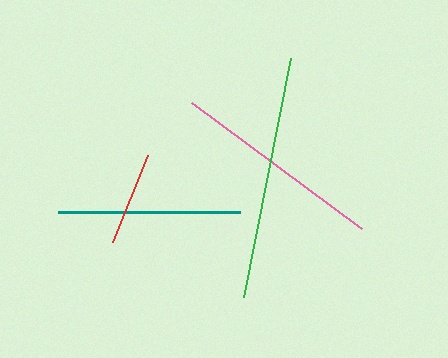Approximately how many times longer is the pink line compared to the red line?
The pink line is approximately 2.2 times the length of the red line.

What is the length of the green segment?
The green segment is approximately 244 pixels long.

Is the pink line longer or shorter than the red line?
The pink line is longer than the red line.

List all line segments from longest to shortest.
From longest to shortest: green, pink, teal, red.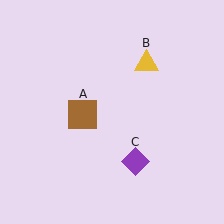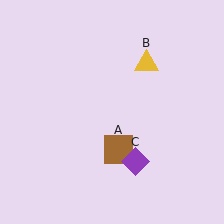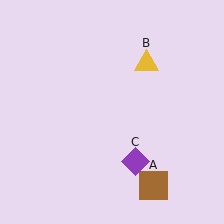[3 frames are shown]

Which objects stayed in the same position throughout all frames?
Yellow triangle (object B) and purple diamond (object C) remained stationary.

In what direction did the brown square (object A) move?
The brown square (object A) moved down and to the right.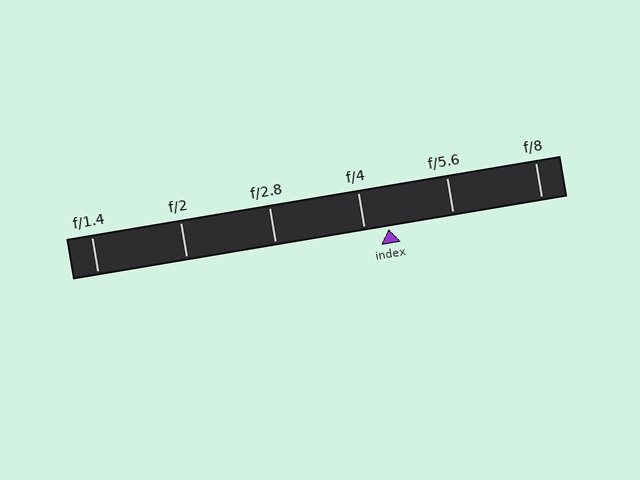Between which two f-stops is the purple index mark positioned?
The index mark is between f/4 and f/5.6.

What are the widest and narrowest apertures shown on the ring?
The widest aperture shown is f/1.4 and the narrowest is f/8.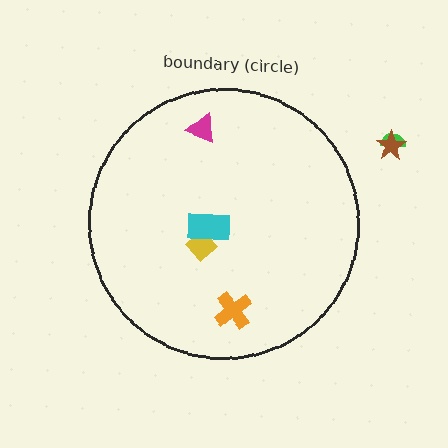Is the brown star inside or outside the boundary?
Outside.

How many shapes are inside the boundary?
4 inside, 2 outside.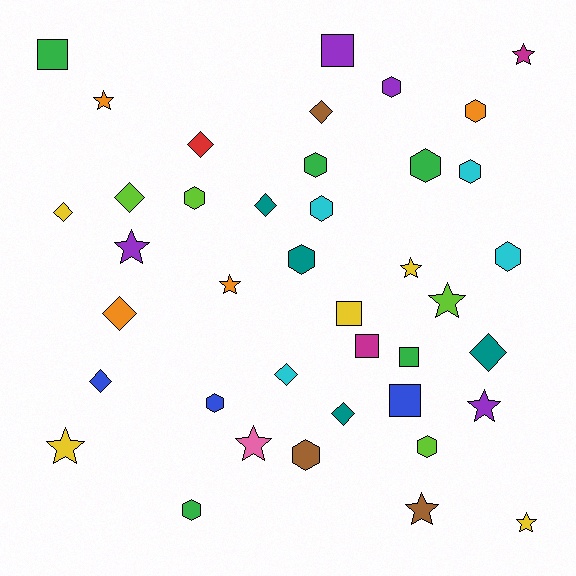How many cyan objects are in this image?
There are 4 cyan objects.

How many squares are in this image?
There are 6 squares.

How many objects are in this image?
There are 40 objects.